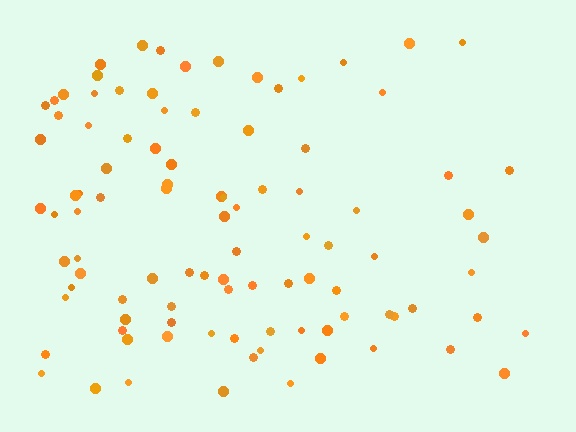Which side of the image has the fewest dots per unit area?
The right.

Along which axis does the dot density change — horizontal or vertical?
Horizontal.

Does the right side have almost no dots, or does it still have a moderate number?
Still a moderate number, just noticeably fewer than the left.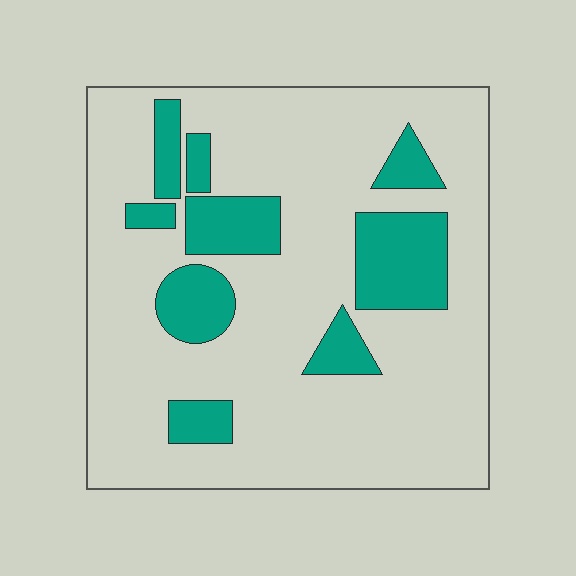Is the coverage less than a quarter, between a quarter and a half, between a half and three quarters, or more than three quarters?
Less than a quarter.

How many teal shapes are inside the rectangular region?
9.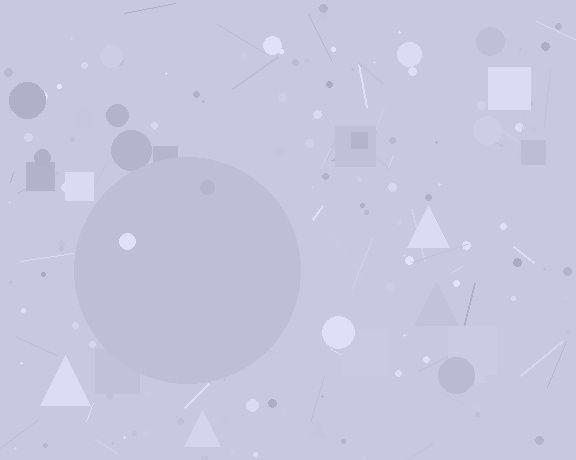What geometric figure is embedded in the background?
A circle is embedded in the background.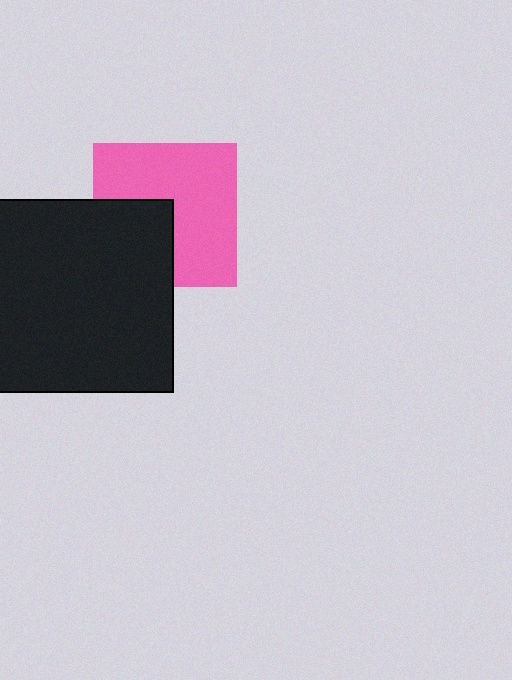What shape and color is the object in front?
The object in front is a black square.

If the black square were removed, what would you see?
You would see the complete pink square.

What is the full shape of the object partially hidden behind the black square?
The partially hidden object is a pink square.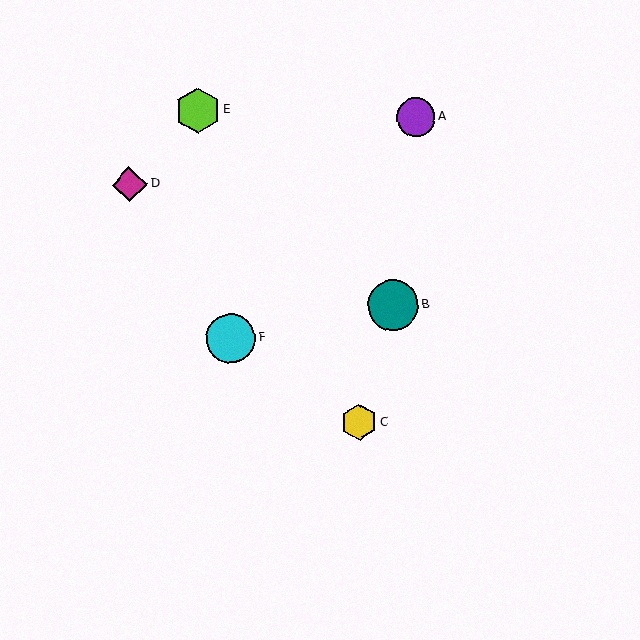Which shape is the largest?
The teal circle (labeled B) is the largest.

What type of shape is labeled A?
Shape A is a purple circle.